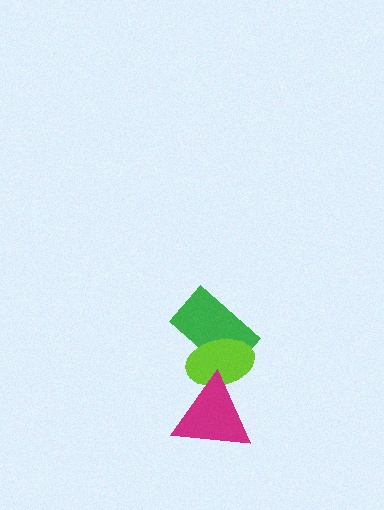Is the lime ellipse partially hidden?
Yes, it is partially covered by another shape.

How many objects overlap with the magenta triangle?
1 object overlaps with the magenta triangle.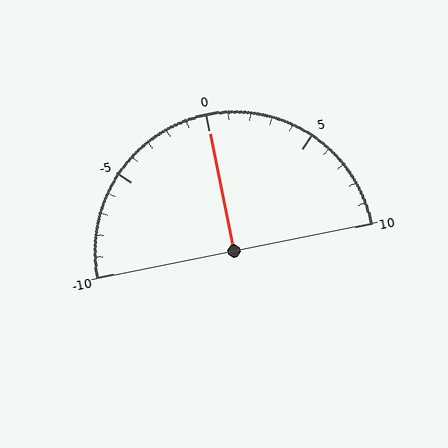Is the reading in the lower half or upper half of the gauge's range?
The reading is in the upper half of the range (-10 to 10).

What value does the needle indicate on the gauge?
The needle indicates approximately 0.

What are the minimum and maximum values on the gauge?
The gauge ranges from -10 to 10.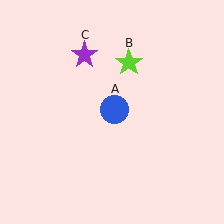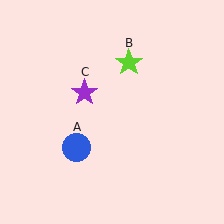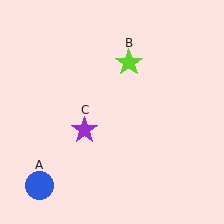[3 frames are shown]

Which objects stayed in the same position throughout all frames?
Lime star (object B) remained stationary.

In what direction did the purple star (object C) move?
The purple star (object C) moved down.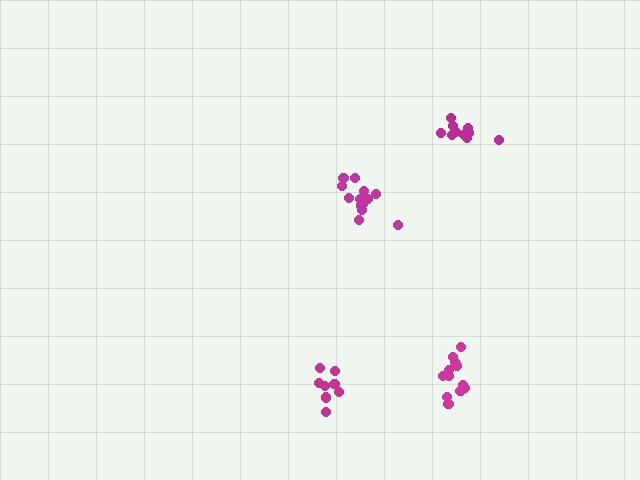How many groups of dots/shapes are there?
There are 4 groups.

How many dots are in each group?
Group 1: 10 dots, Group 2: 8 dots, Group 3: 13 dots, Group 4: 13 dots (44 total).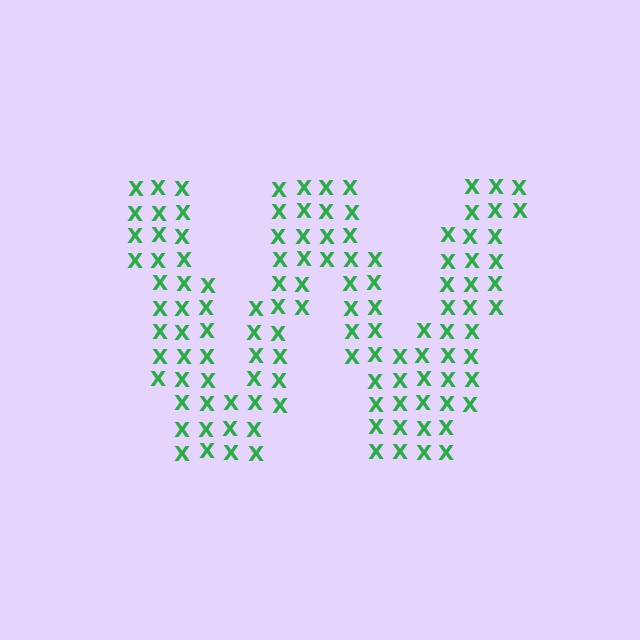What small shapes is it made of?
It is made of small letter X's.